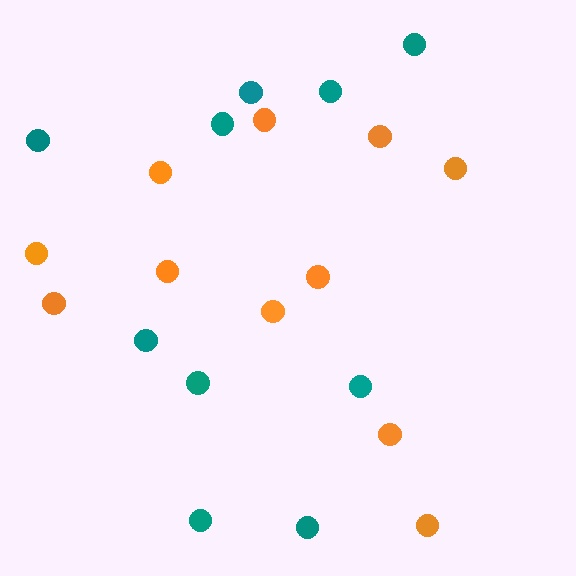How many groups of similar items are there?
There are 2 groups: one group of teal circles (10) and one group of orange circles (11).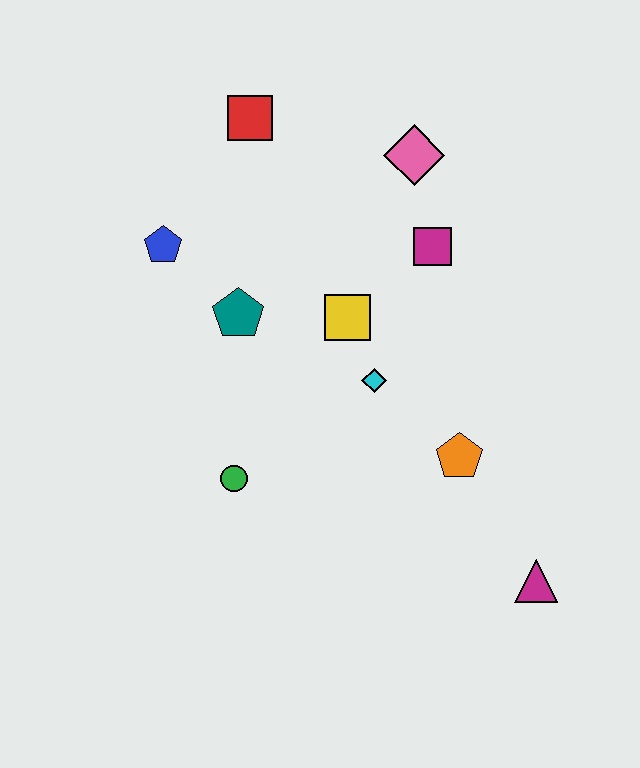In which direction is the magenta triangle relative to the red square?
The magenta triangle is below the red square.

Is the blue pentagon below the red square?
Yes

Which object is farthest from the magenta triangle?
The red square is farthest from the magenta triangle.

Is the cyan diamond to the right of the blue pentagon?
Yes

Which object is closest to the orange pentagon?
The cyan diamond is closest to the orange pentagon.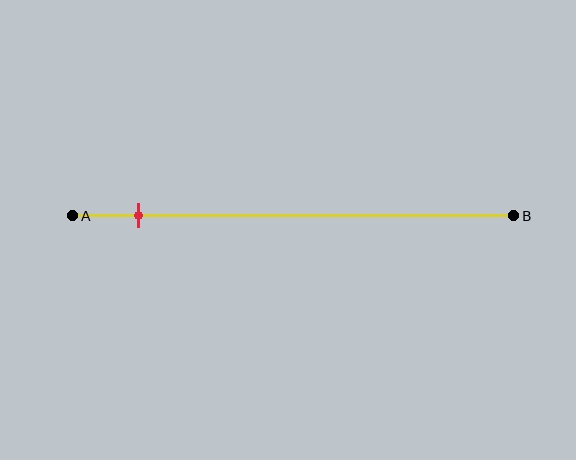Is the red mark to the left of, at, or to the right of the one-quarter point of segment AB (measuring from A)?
The red mark is to the left of the one-quarter point of segment AB.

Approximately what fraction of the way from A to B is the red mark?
The red mark is approximately 15% of the way from A to B.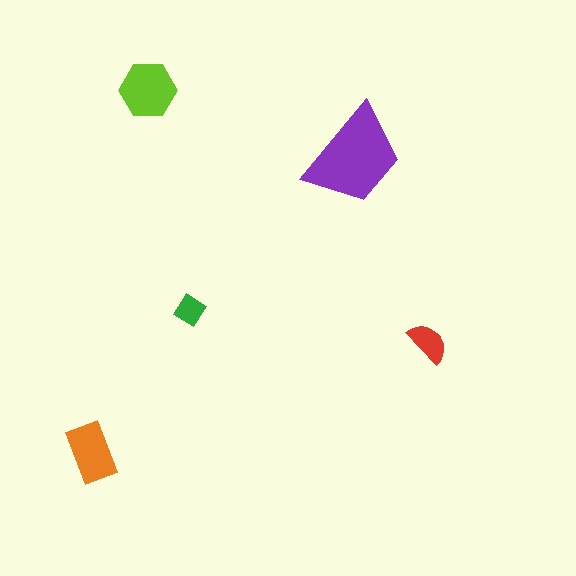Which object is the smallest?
The green diamond.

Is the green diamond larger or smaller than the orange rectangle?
Smaller.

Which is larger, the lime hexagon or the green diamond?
The lime hexagon.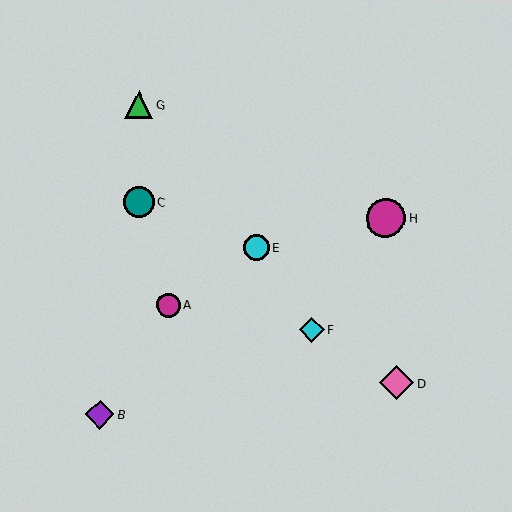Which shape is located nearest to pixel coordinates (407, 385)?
The pink diamond (labeled D) at (397, 383) is nearest to that location.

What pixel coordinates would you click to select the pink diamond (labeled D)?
Click at (397, 383) to select the pink diamond D.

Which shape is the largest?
The magenta circle (labeled H) is the largest.